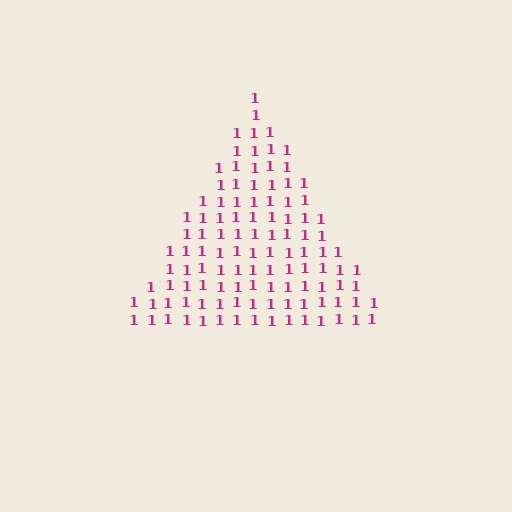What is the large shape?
The large shape is a triangle.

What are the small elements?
The small elements are digit 1's.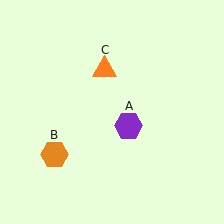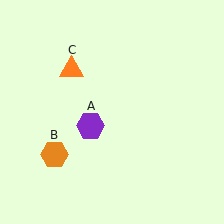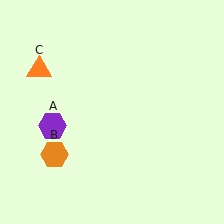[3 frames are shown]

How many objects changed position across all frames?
2 objects changed position: purple hexagon (object A), orange triangle (object C).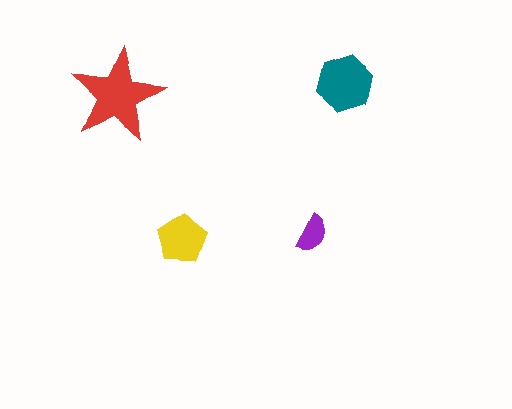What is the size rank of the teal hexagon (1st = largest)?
2nd.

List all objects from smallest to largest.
The purple semicircle, the yellow pentagon, the teal hexagon, the red star.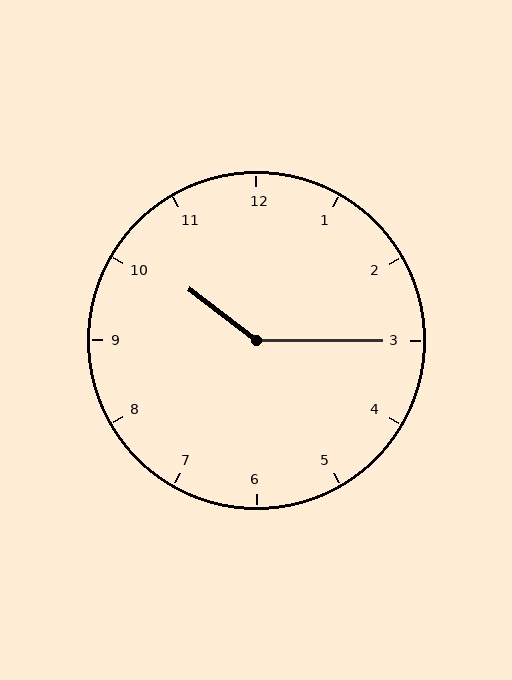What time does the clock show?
10:15.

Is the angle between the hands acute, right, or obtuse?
It is obtuse.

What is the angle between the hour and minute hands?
Approximately 142 degrees.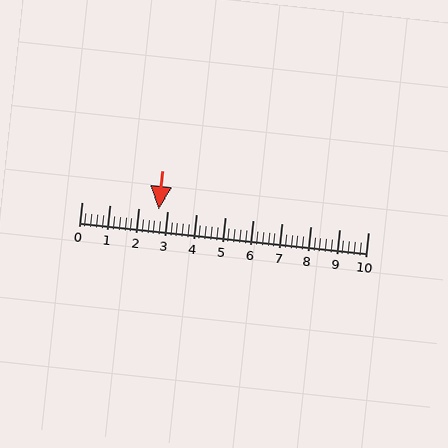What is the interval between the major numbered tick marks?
The major tick marks are spaced 1 units apart.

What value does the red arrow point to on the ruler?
The red arrow points to approximately 2.7.